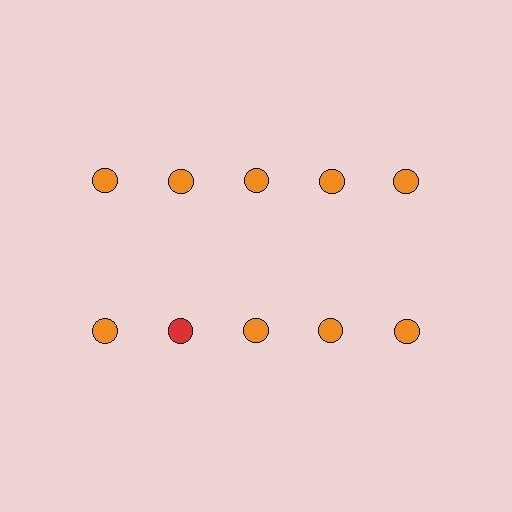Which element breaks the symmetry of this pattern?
The red circle in the second row, second from left column breaks the symmetry. All other shapes are orange circles.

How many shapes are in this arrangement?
There are 10 shapes arranged in a grid pattern.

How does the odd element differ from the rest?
It has a different color: red instead of orange.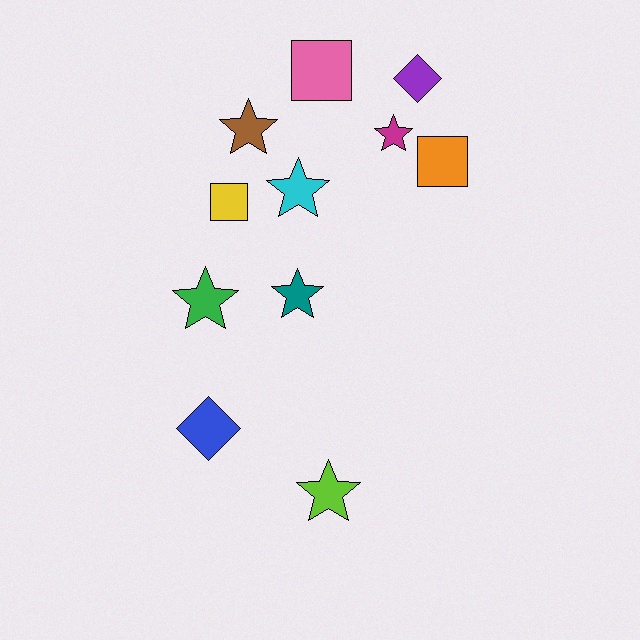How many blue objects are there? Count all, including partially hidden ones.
There is 1 blue object.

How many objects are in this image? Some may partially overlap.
There are 11 objects.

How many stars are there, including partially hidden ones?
There are 6 stars.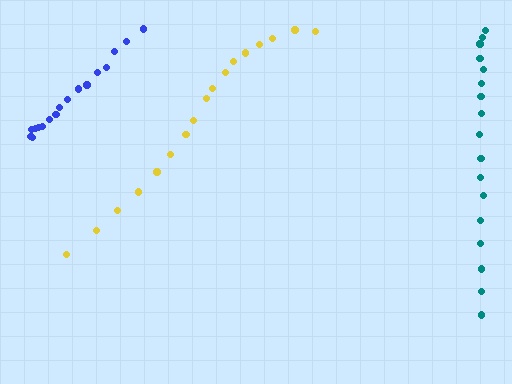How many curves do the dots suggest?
There are 3 distinct paths.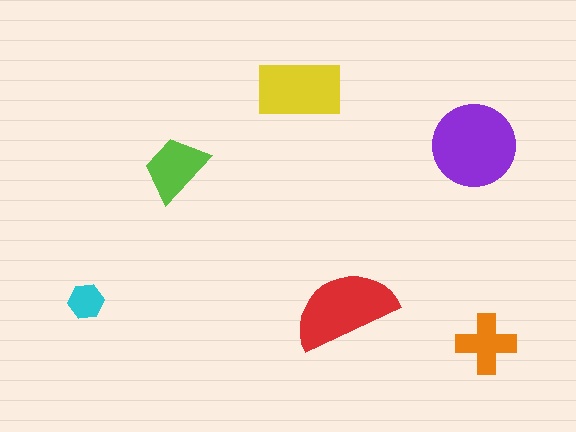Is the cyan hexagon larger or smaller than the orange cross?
Smaller.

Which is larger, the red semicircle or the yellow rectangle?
The red semicircle.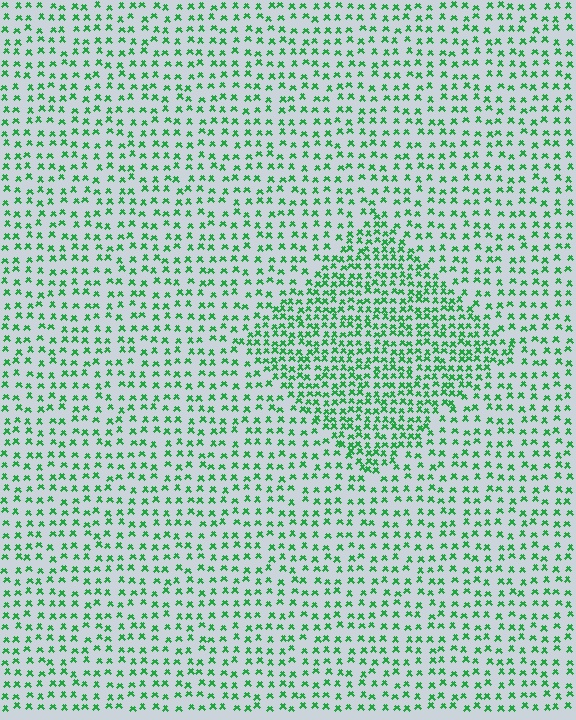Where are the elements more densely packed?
The elements are more densely packed inside the diamond boundary.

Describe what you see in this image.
The image contains small green elements arranged at two different densities. A diamond-shaped region is visible where the elements are more densely packed than the surrounding area.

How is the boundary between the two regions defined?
The boundary is defined by a change in element density (approximately 1.8x ratio). All elements are the same color, size, and shape.